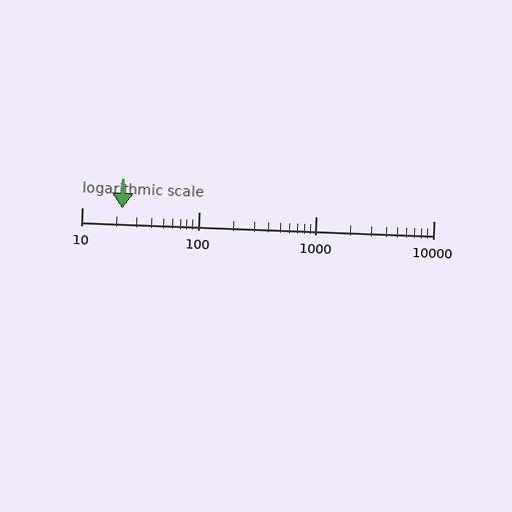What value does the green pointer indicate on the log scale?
The pointer indicates approximately 22.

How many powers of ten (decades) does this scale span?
The scale spans 3 decades, from 10 to 10000.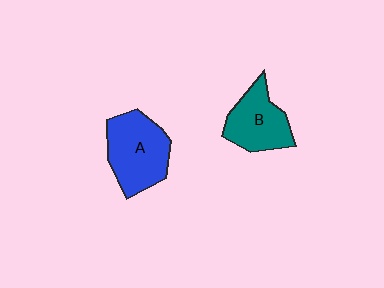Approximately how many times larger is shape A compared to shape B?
Approximately 1.3 times.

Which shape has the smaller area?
Shape B (teal).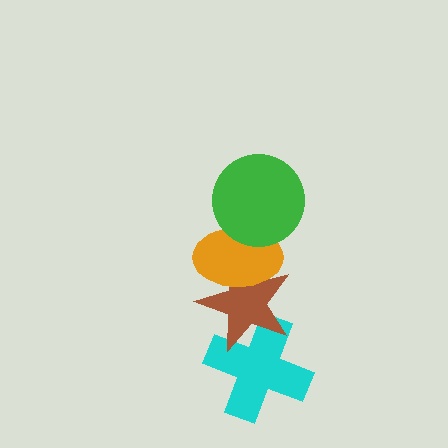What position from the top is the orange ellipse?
The orange ellipse is 2nd from the top.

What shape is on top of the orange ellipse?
The green circle is on top of the orange ellipse.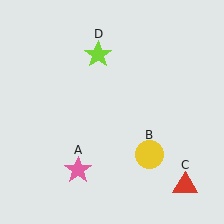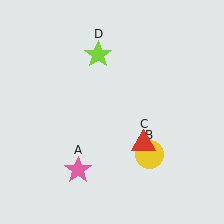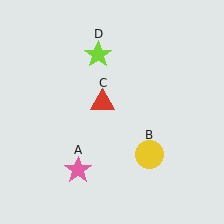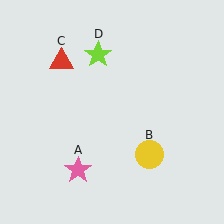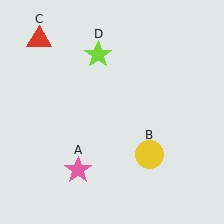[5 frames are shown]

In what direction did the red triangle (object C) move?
The red triangle (object C) moved up and to the left.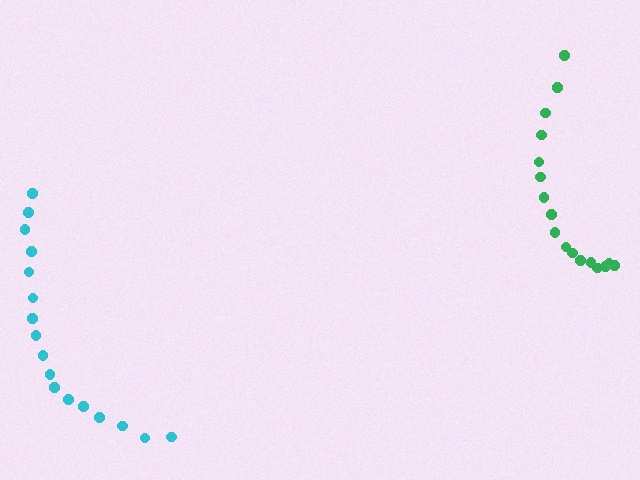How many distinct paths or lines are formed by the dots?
There are 2 distinct paths.